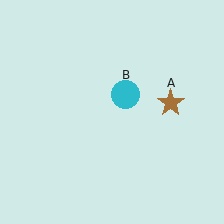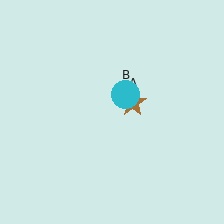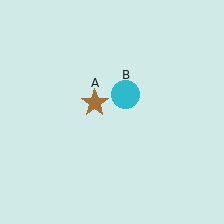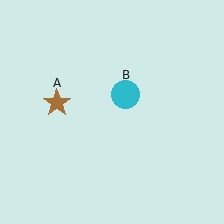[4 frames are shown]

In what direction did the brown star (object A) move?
The brown star (object A) moved left.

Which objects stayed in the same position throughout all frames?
Cyan circle (object B) remained stationary.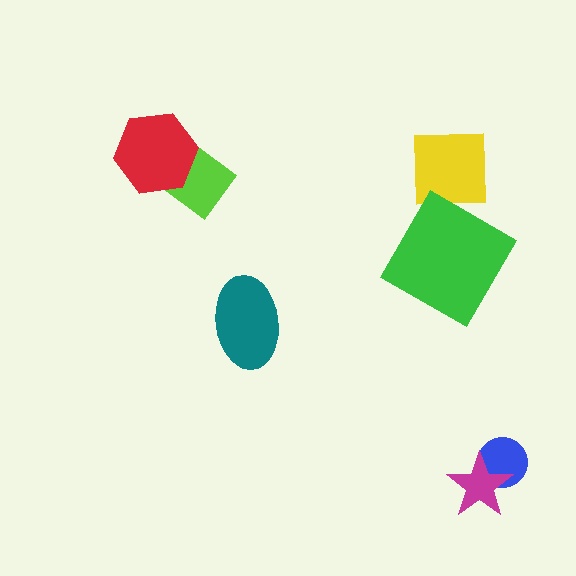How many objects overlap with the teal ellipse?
0 objects overlap with the teal ellipse.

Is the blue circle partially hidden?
Yes, it is partially covered by another shape.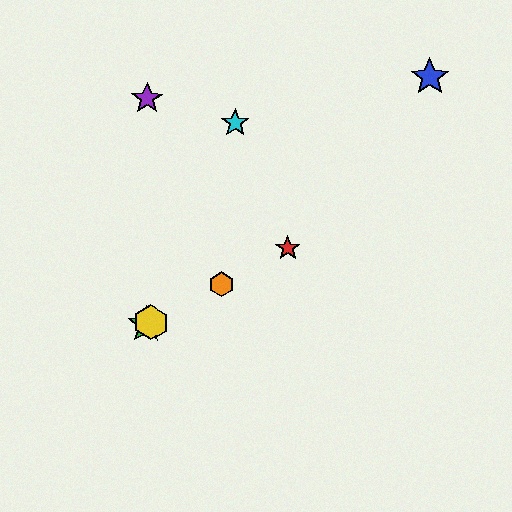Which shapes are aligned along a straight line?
The red star, the green star, the yellow hexagon, the orange hexagon are aligned along a straight line.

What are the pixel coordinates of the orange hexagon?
The orange hexagon is at (221, 284).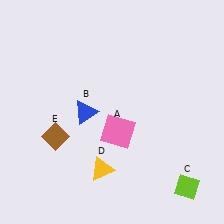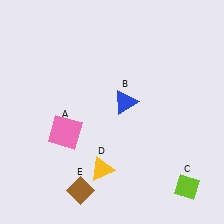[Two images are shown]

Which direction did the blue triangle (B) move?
The blue triangle (B) moved right.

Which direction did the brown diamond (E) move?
The brown diamond (E) moved down.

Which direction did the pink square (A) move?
The pink square (A) moved left.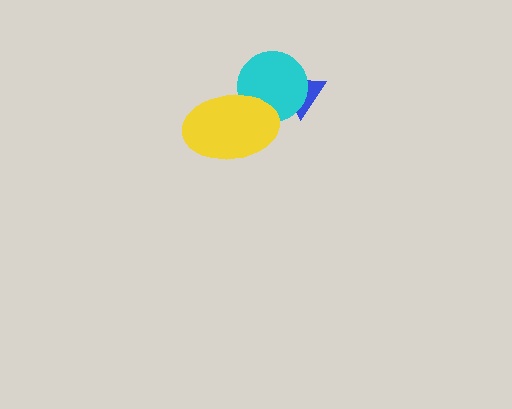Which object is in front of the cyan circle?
The yellow ellipse is in front of the cyan circle.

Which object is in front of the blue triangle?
The cyan circle is in front of the blue triangle.